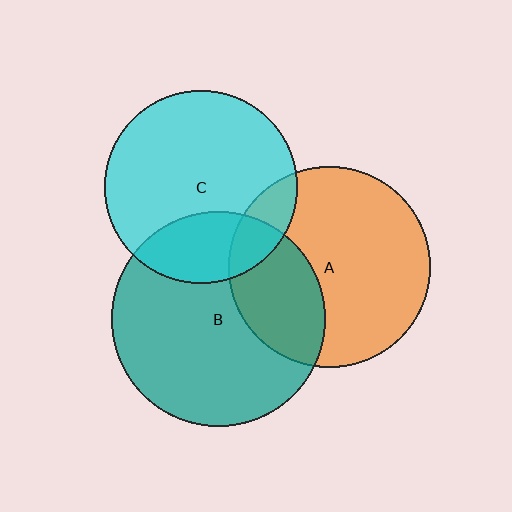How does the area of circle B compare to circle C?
Approximately 1.2 times.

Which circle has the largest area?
Circle B (teal).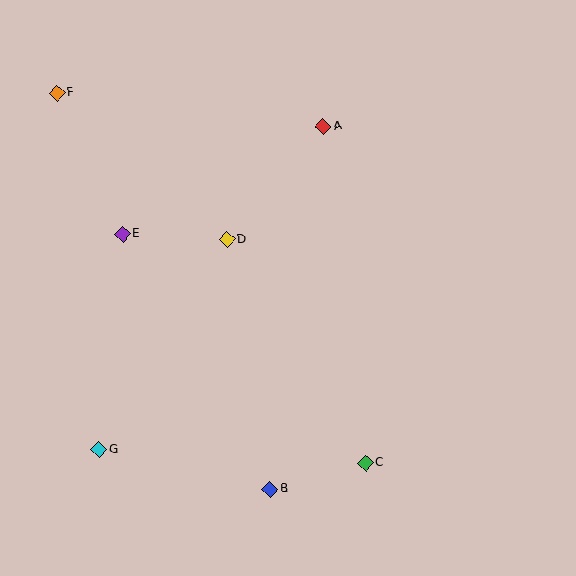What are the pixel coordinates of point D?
Point D is at (227, 240).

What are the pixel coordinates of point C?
Point C is at (366, 463).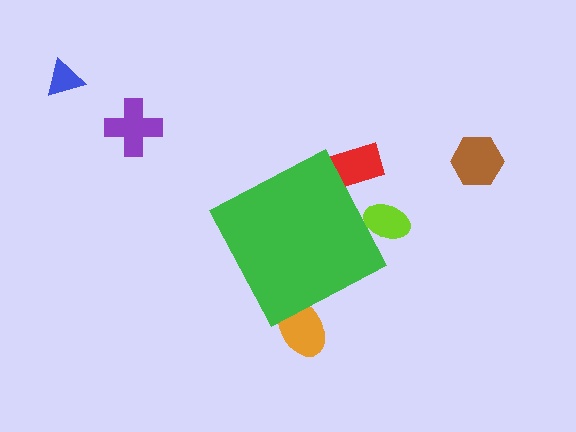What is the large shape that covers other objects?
A green diamond.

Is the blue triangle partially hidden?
No, the blue triangle is fully visible.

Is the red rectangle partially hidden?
Yes, the red rectangle is partially hidden behind the green diamond.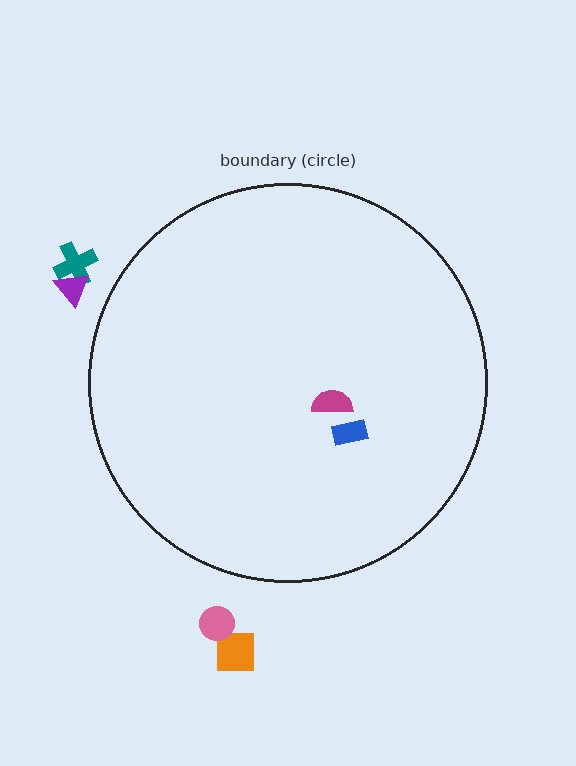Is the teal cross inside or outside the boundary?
Outside.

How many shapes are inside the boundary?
2 inside, 4 outside.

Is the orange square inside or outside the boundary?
Outside.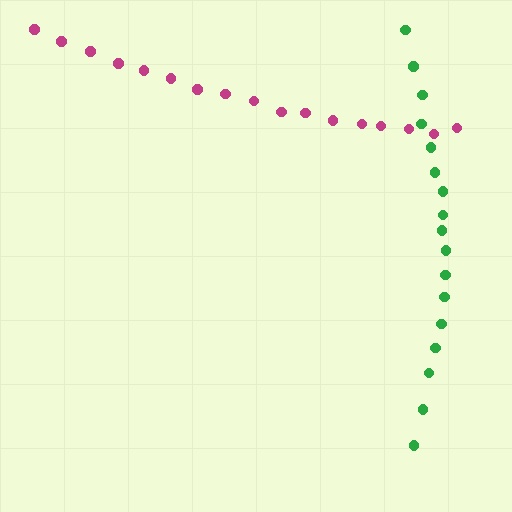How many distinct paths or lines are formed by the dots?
There are 2 distinct paths.